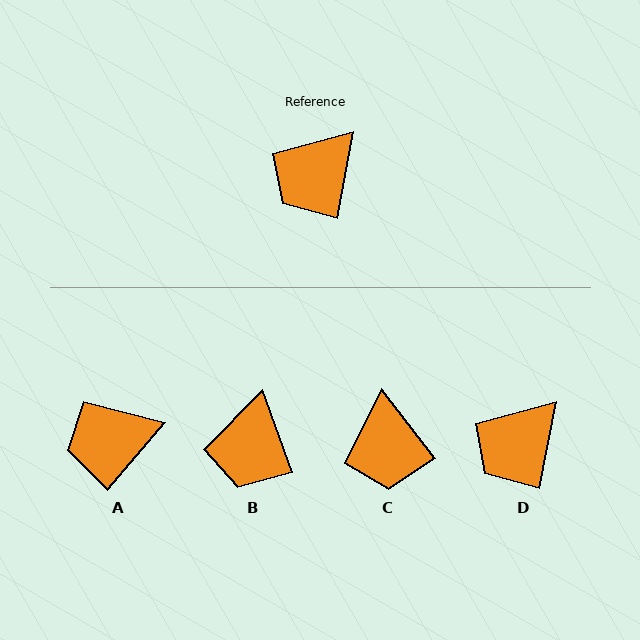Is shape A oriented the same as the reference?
No, it is off by about 30 degrees.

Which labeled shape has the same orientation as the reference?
D.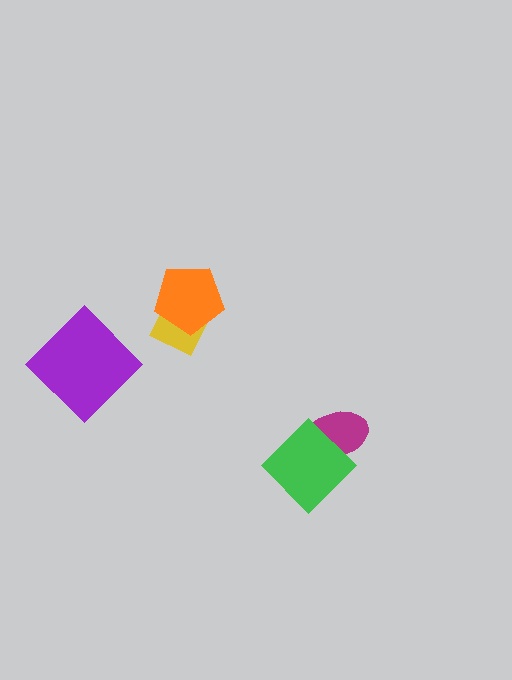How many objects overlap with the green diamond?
1 object overlaps with the green diamond.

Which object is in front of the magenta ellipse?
The green diamond is in front of the magenta ellipse.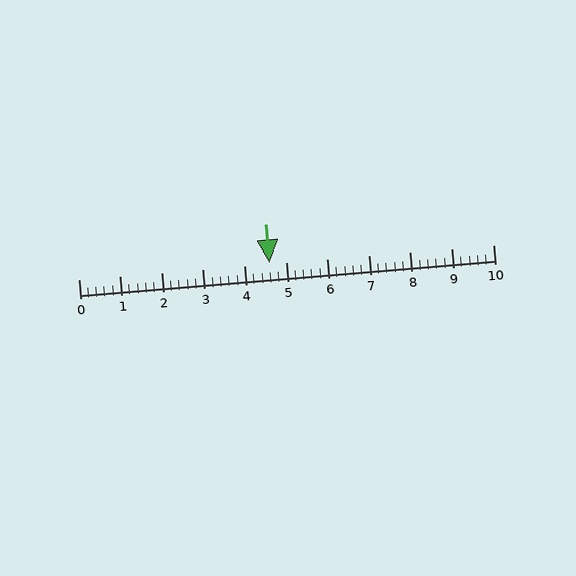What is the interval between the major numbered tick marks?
The major tick marks are spaced 1 units apart.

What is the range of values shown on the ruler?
The ruler shows values from 0 to 10.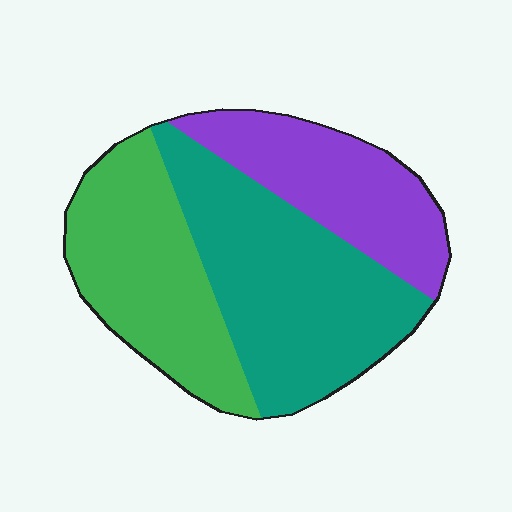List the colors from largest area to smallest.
From largest to smallest: teal, green, purple.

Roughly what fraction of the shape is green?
Green covers about 30% of the shape.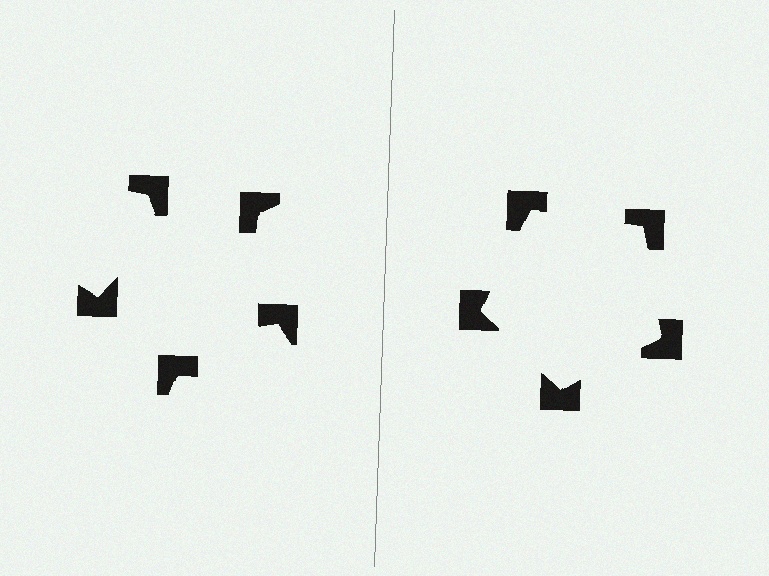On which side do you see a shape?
An illusory pentagon appears on the right side. On the left side the wedge cuts are rotated, so no coherent shape forms.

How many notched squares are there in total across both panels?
10 — 5 on each side.